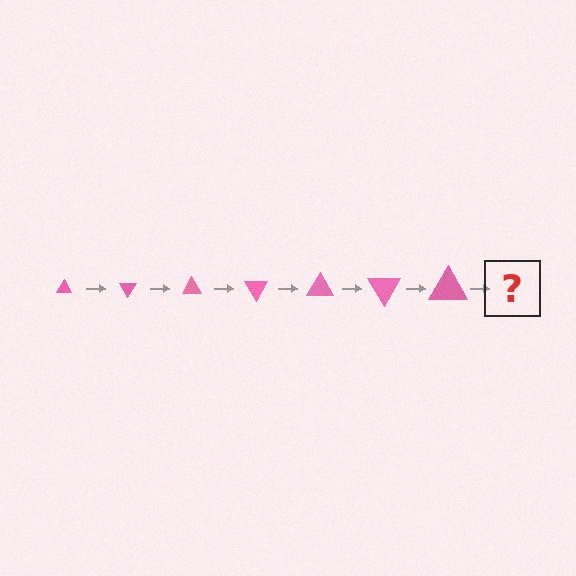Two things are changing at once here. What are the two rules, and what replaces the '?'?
The two rules are that the triangle grows larger each step and it rotates 60 degrees each step. The '?' should be a triangle, larger than the previous one and rotated 420 degrees from the start.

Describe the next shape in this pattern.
It should be a triangle, larger than the previous one and rotated 420 degrees from the start.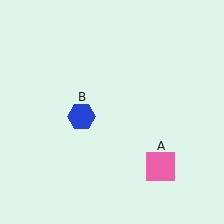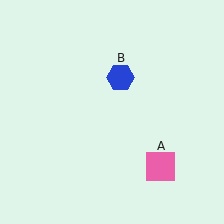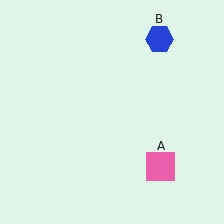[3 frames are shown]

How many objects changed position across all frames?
1 object changed position: blue hexagon (object B).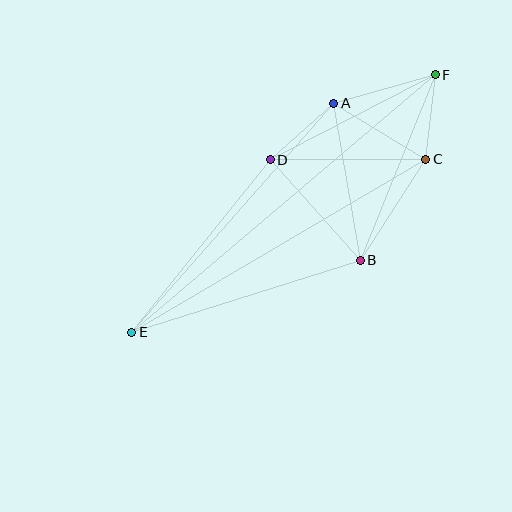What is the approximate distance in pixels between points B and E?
The distance between B and E is approximately 240 pixels.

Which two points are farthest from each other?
Points E and F are farthest from each other.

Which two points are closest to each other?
Points C and F are closest to each other.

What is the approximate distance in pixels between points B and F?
The distance between B and F is approximately 200 pixels.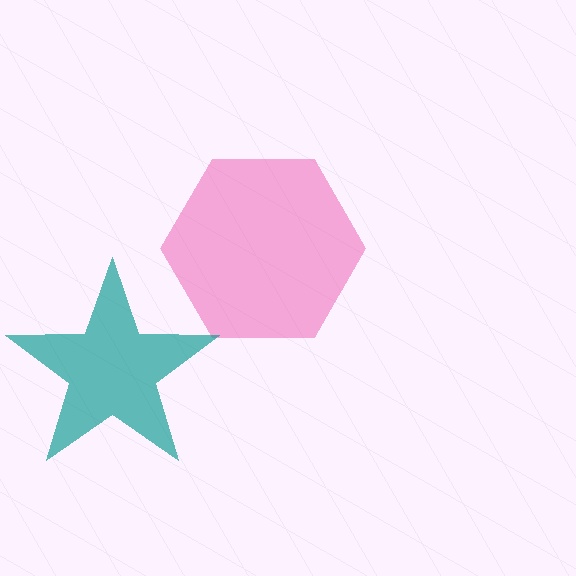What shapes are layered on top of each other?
The layered shapes are: a pink hexagon, a teal star.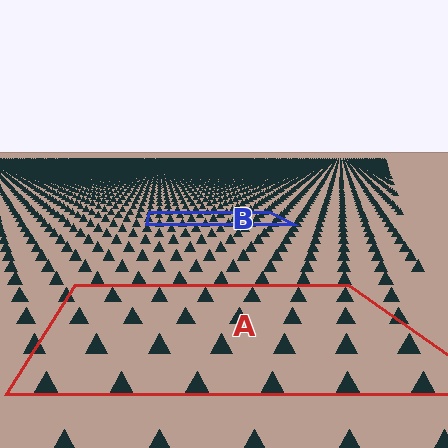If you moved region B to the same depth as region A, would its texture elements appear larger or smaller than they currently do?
They would appear larger. At a closer depth, the same texture elements are projected at a bigger on-screen size.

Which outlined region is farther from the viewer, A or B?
Region B is farther from the viewer — the texture elements inside it appear smaller and more densely packed.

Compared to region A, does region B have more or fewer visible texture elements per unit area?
Region B has more texture elements per unit area — they are packed more densely because it is farther away.